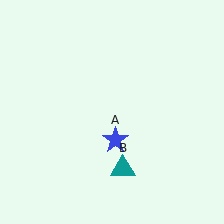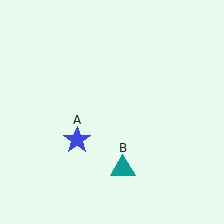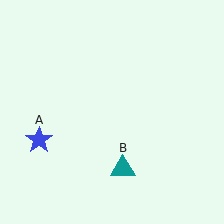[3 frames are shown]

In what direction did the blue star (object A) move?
The blue star (object A) moved left.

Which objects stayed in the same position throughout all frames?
Teal triangle (object B) remained stationary.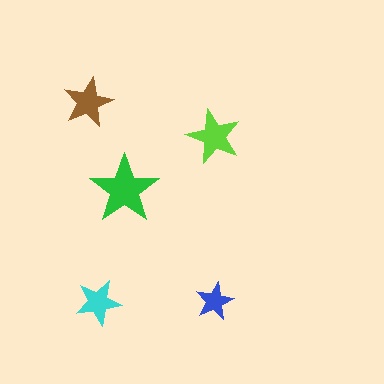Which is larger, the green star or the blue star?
The green one.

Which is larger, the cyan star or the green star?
The green one.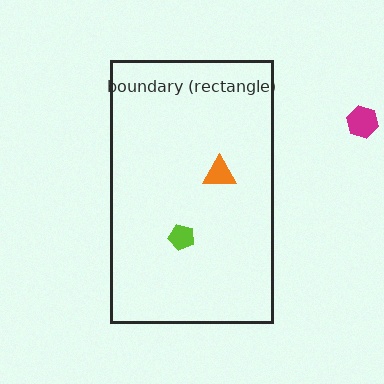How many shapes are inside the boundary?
2 inside, 1 outside.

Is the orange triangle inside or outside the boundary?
Inside.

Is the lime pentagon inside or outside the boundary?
Inside.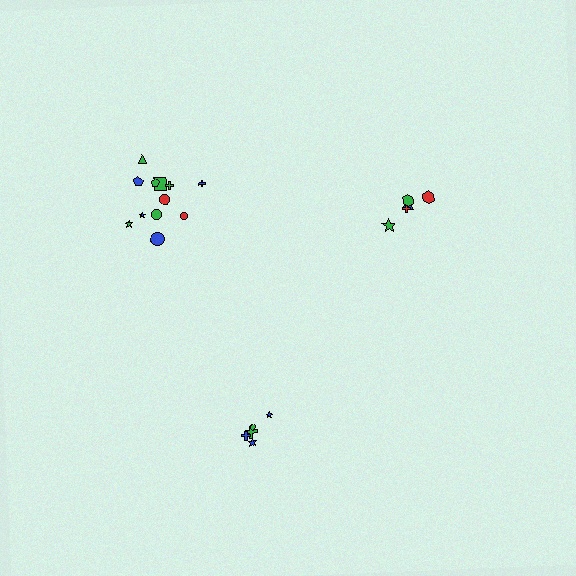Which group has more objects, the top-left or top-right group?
The top-left group.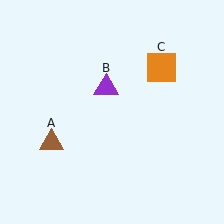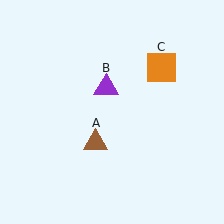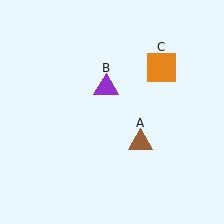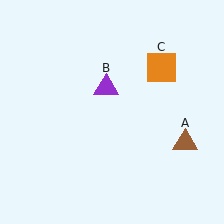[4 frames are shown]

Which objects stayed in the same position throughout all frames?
Purple triangle (object B) and orange square (object C) remained stationary.